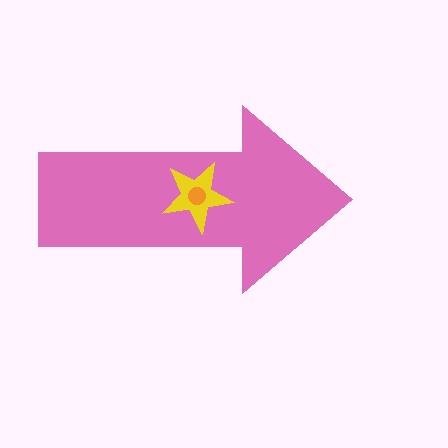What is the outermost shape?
The pink arrow.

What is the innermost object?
The orange circle.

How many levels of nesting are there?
3.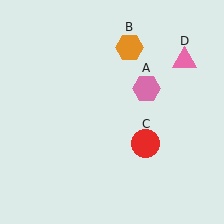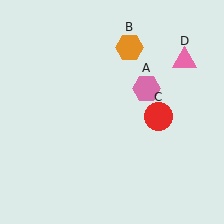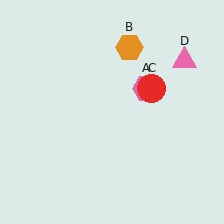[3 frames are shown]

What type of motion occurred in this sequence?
The red circle (object C) rotated counterclockwise around the center of the scene.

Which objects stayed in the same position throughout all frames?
Pink hexagon (object A) and orange hexagon (object B) and pink triangle (object D) remained stationary.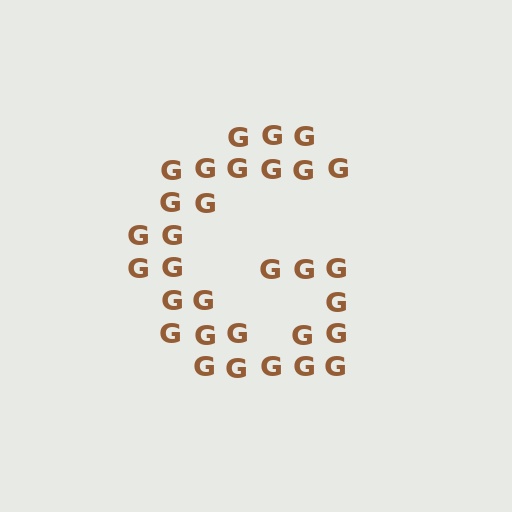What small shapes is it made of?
It is made of small letter G's.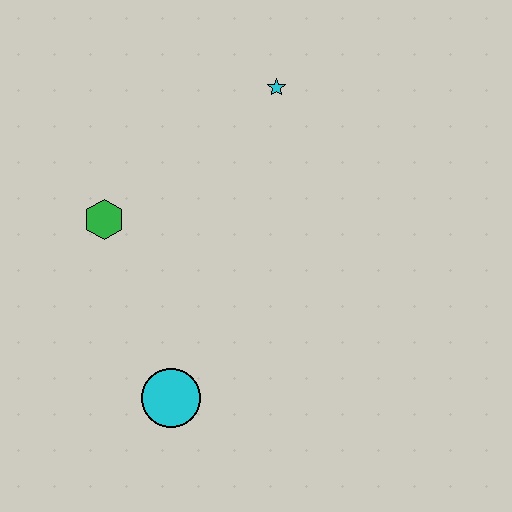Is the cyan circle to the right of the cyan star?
No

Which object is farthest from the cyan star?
The cyan circle is farthest from the cyan star.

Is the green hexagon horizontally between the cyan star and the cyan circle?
No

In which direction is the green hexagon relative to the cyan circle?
The green hexagon is above the cyan circle.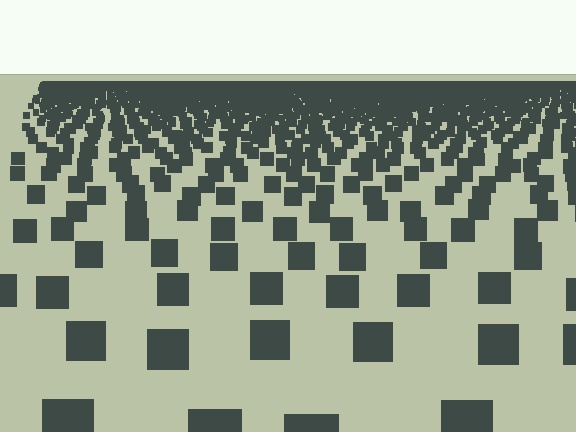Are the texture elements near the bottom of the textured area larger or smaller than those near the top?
Larger. Near the bottom, elements are closer to the viewer and appear at a bigger on-screen size.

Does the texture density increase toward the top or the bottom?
Density increases toward the top.